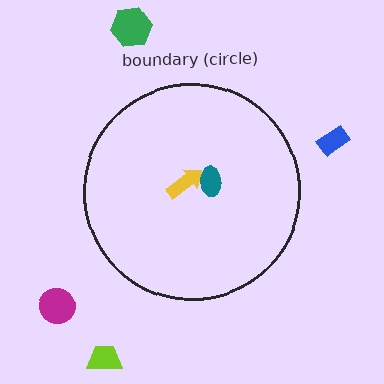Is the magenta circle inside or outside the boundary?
Outside.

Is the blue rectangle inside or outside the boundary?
Outside.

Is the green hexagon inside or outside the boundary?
Outside.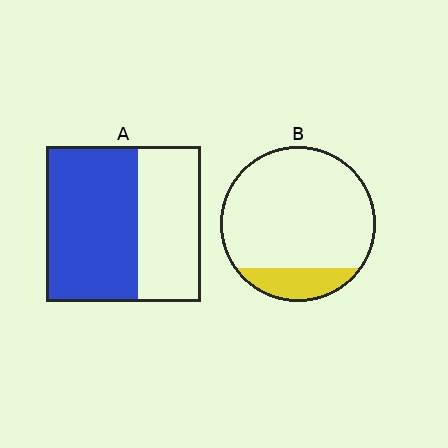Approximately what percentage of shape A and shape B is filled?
A is approximately 60% and B is approximately 15%.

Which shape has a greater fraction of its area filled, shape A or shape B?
Shape A.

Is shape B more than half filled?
No.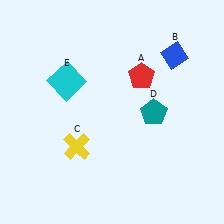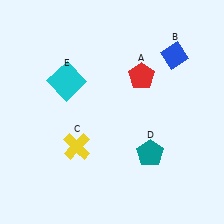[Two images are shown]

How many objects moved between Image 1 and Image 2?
1 object moved between the two images.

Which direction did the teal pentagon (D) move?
The teal pentagon (D) moved down.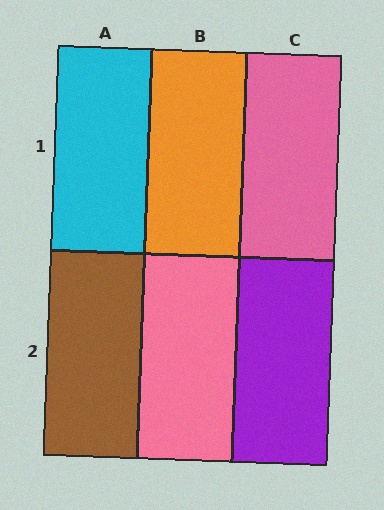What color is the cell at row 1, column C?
Pink.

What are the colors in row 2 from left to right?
Brown, pink, purple.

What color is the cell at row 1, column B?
Orange.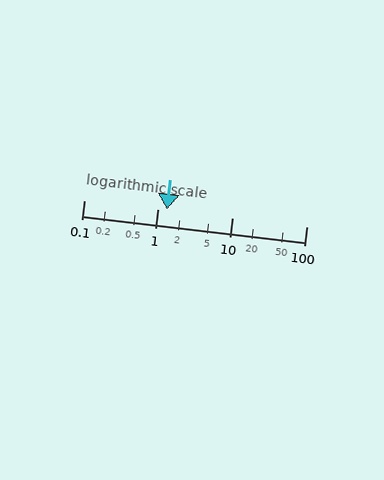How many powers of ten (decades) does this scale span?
The scale spans 3 decades, from 0.1 to 100.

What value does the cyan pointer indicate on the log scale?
The pointer indicates approximately 1.3.